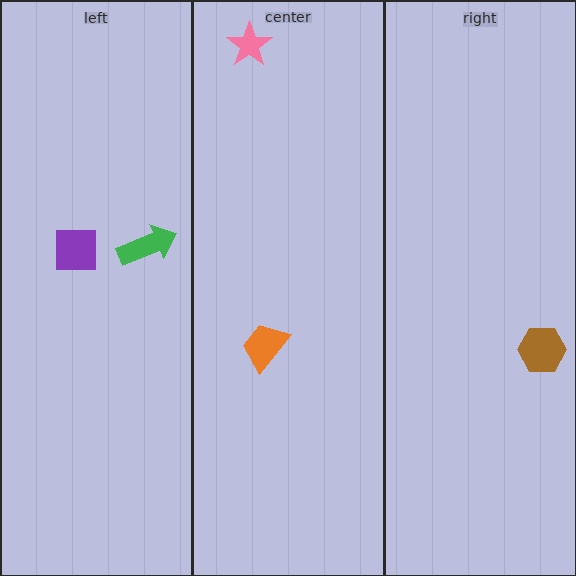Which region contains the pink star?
The center region.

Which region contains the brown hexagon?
The right region.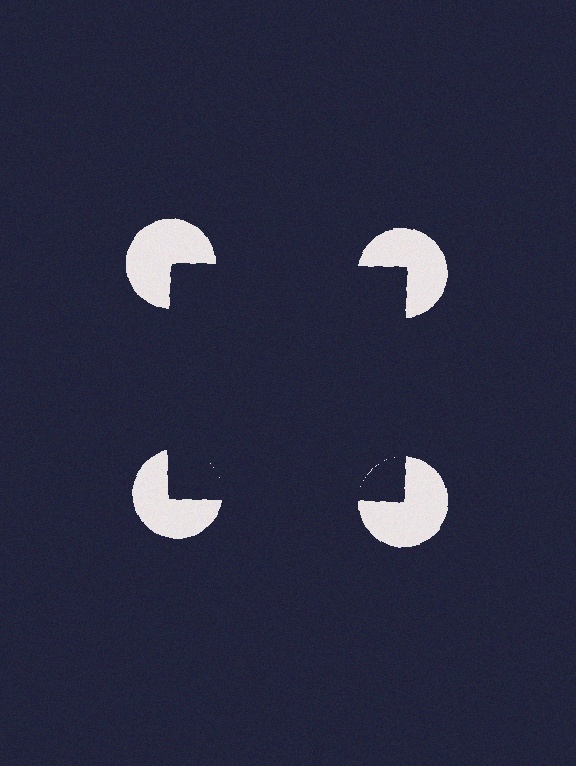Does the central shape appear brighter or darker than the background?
It typically appears slightly darker than the background, even though no actual brightness change is drawn.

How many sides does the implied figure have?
4 sides.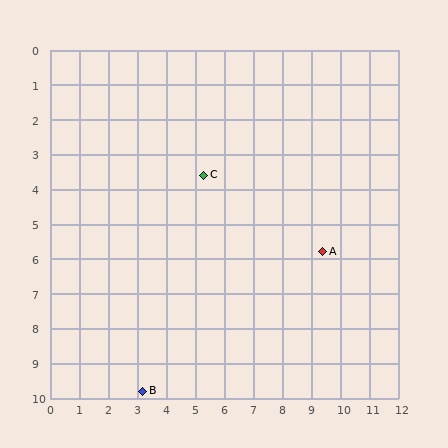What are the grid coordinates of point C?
Point C is at approximately (5.3, 3.6).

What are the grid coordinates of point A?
Point A is at approximately (9.4, 5.8).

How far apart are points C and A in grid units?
Points C and A are about 4.7 grid units apart.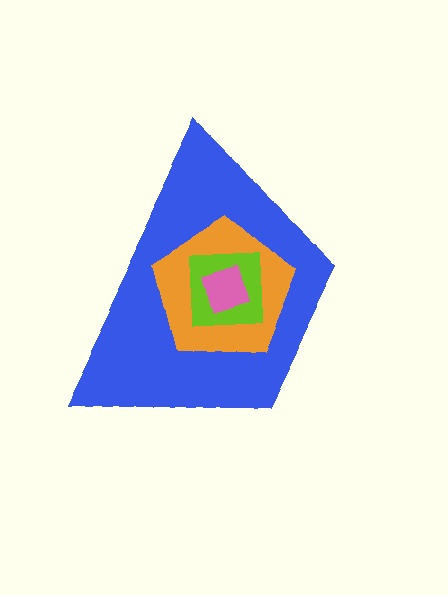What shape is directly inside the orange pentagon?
The lime square.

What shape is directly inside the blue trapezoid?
The orange pentagon.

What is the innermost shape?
The pink diamond.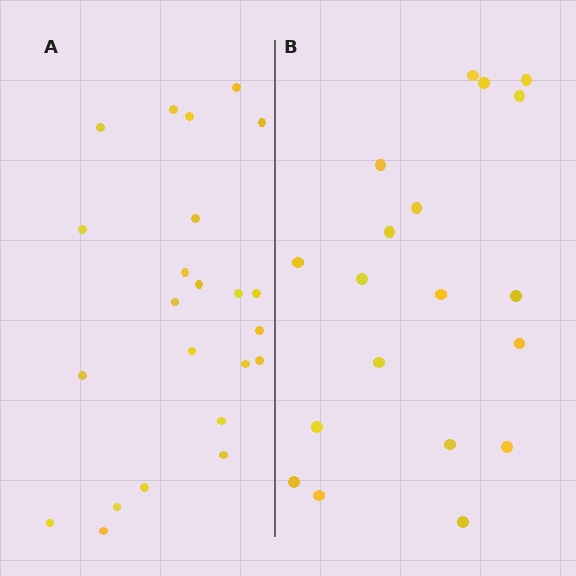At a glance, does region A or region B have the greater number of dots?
Region A (the left region) has more dots.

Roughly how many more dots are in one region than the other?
Region A has about 4 more dots than region B.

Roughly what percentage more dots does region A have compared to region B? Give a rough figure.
About 20% more.